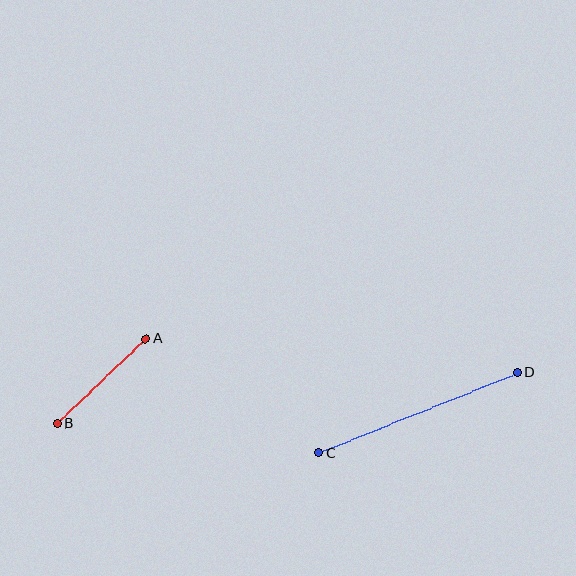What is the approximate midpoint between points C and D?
The midpoint is at approximately (418, 413) pixels.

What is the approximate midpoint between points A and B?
The midpoint is at approximately (102, 381) pixels.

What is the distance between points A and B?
The distance is approximately 123 pixels.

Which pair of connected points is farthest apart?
Points C and D are farthest apart.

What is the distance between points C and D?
The distance is approximately 214 pixels.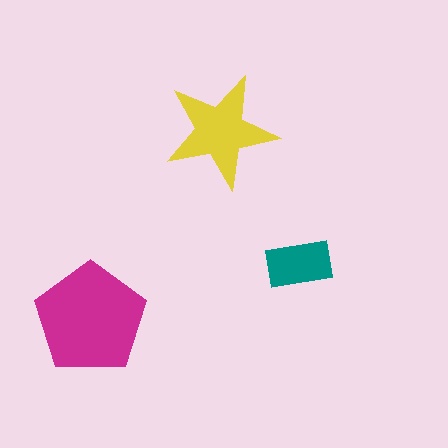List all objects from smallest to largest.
The teal rectangle, the yellow star, the magenta pentagon.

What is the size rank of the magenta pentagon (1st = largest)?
1st.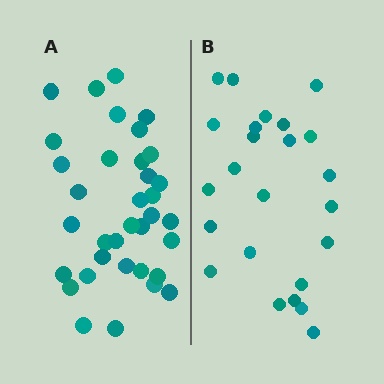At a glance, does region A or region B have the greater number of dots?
Region A (the left region) has more dots.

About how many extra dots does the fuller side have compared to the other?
Region A has roughly 12 or so more dots than region B.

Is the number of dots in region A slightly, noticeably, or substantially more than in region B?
Region A has substantially more. The ratio is roughly 1.5 to 1.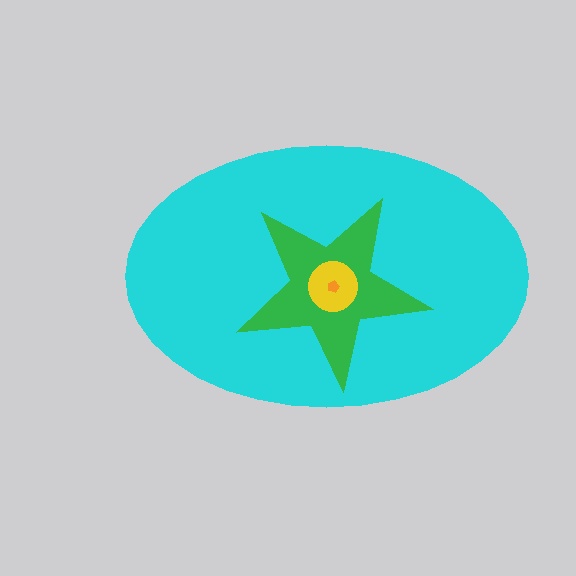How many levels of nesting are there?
4.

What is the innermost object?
The orange pentagon.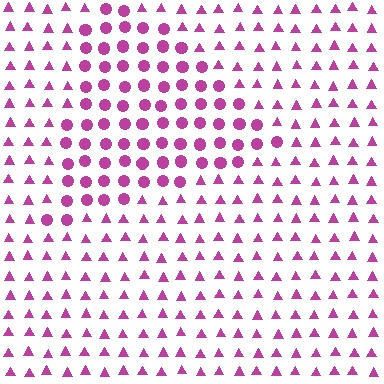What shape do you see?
I see a triangle.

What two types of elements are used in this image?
The image uses circles inside the triangle region and triangles outside it.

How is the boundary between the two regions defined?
The boundary is defined by a change in element shape: circles inside vs. triangles outside. All elements share the same color and spacing.